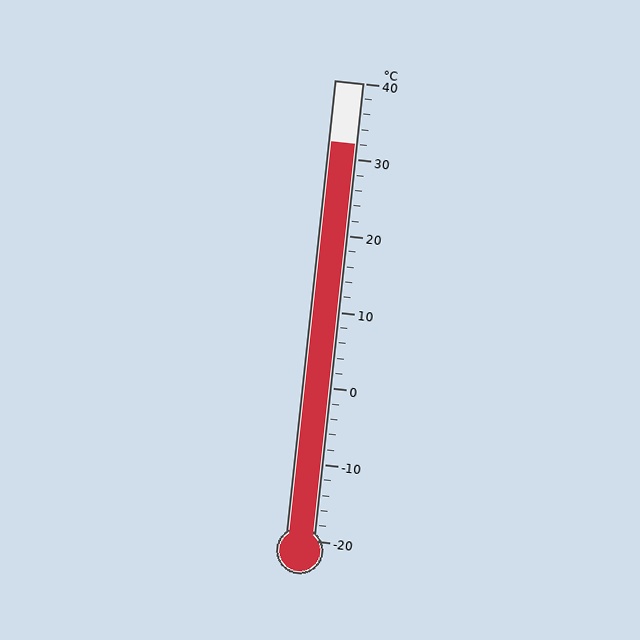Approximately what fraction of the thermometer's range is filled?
The thermometer is filled to approximately 85% of its range.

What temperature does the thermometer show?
The thermometer shows approximately 32°C.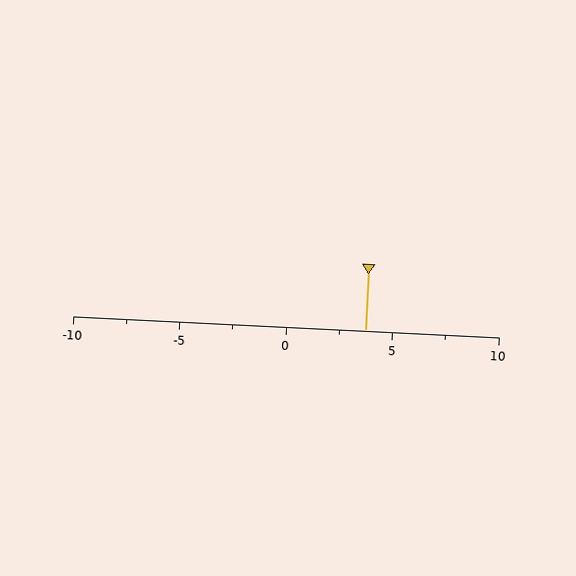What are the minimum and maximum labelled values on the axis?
The axis runs from -10 to 10.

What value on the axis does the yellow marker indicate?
The marker indicates approximately 3.8.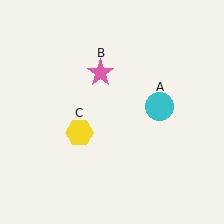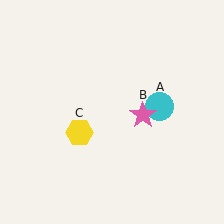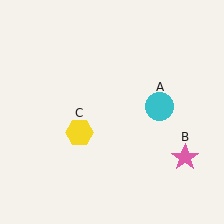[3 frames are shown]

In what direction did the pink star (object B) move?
The pink star (object B) moved down and to the right.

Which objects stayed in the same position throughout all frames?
Cyan circle (object A) and yellow hexagon (object C) remained stationary.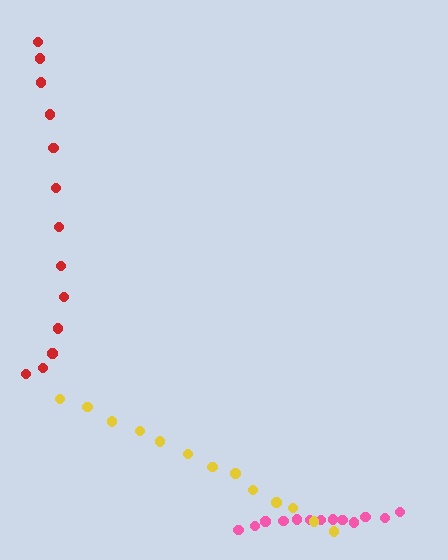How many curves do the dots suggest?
There are 3 distinct paths.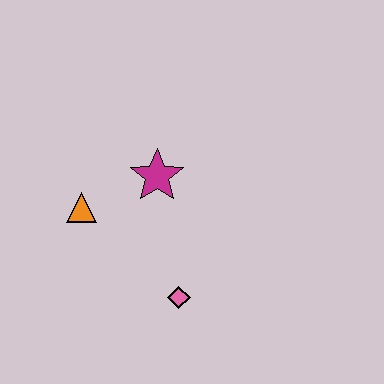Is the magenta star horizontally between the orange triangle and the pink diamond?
Yes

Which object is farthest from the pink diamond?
The orange triangle is farthest from the pink diamond.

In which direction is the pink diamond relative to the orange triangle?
The pink diamond is to the right of the orange triangle.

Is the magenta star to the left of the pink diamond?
Yes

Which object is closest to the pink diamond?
The magenta star is closest to the pink diamond.